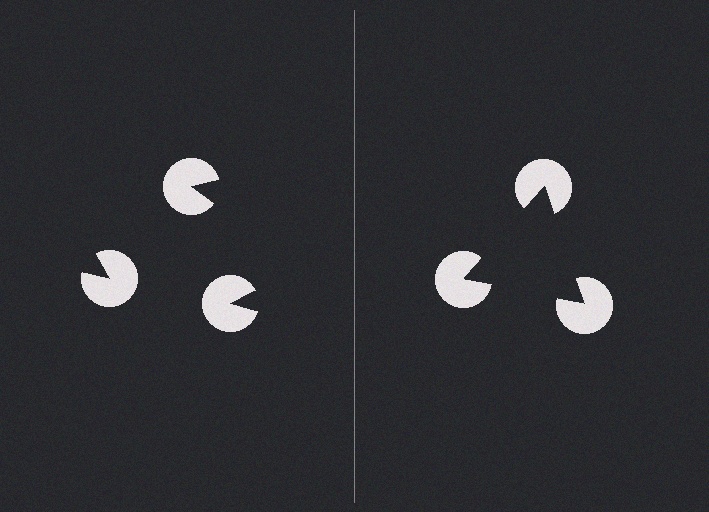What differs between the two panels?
The pac-man discs are positioned identically on both sides; only the wedge orientations differ. On the right they align to a triangle; on the left they are misaligned.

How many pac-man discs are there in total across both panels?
6 — 3 on each side.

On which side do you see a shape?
An illusory triangle appears on the right side. On the left side the wedge cuts are rotated, so no coherent shape forms.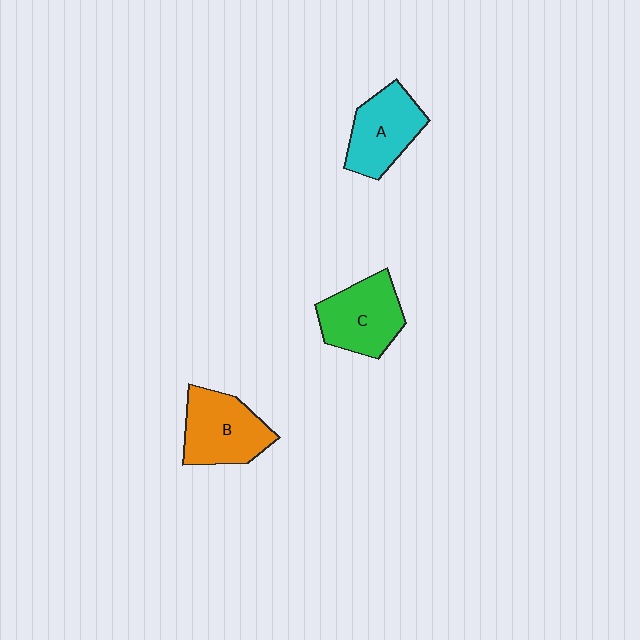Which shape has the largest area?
Shape B (orange).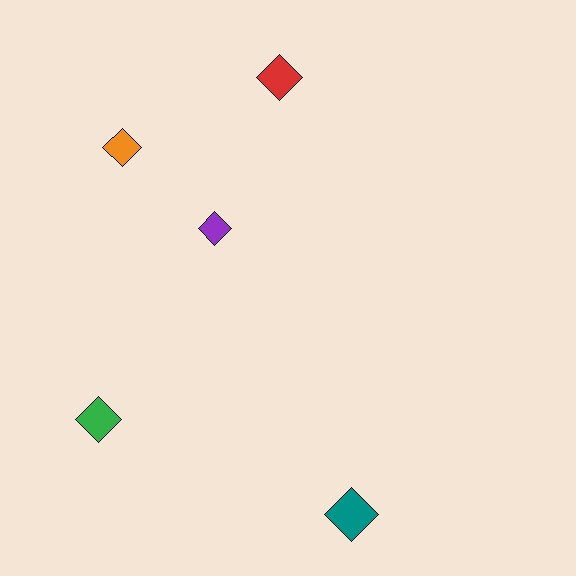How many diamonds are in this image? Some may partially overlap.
There are 5 diamonds.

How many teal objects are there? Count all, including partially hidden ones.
There is 1 teal object.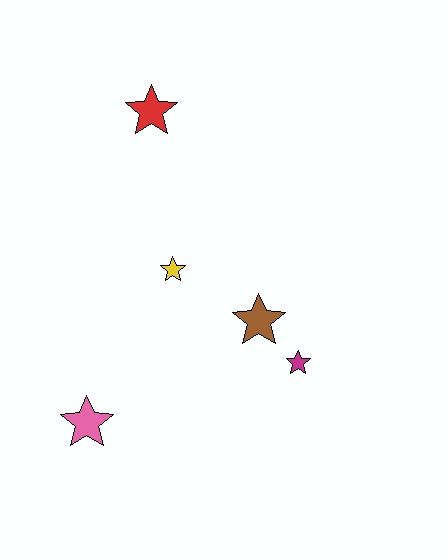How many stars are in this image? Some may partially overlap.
There are 5 stars.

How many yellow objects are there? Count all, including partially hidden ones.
There is 1 yellow object.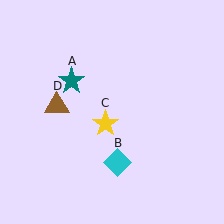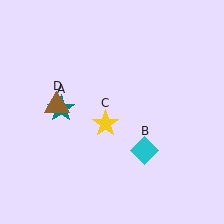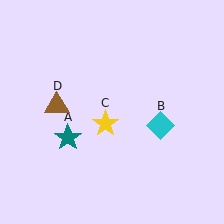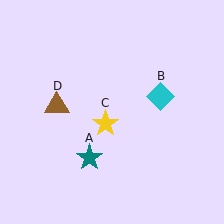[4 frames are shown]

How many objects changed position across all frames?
2 objects changed position: teal star (object A), cyan diamond (object B).